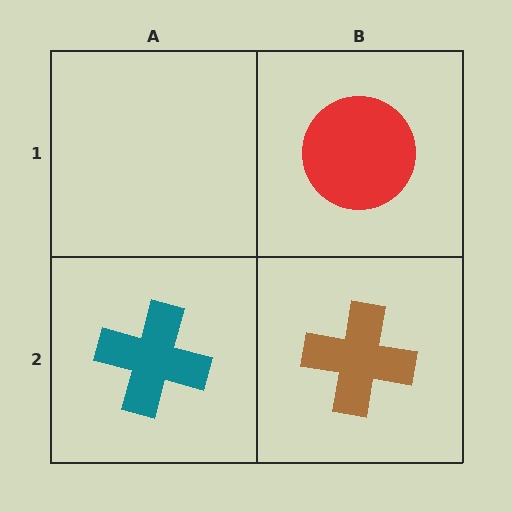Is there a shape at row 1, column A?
No, that cell is empty.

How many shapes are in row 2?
2 shapes.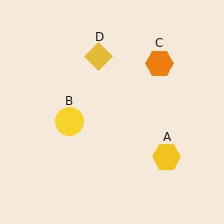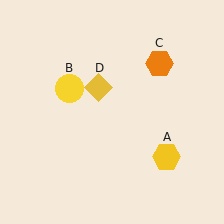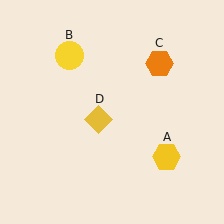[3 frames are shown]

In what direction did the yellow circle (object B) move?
The yellow circle (object B) moved up.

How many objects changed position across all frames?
2 objects changed position: yellow circle (object B), yellow diamond (object D).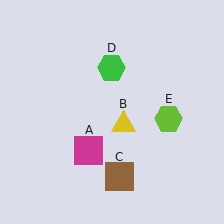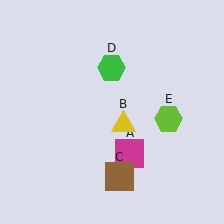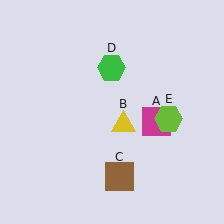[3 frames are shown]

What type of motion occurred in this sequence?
The magenta square (object A) rotated counterclockwise around the center of the scene.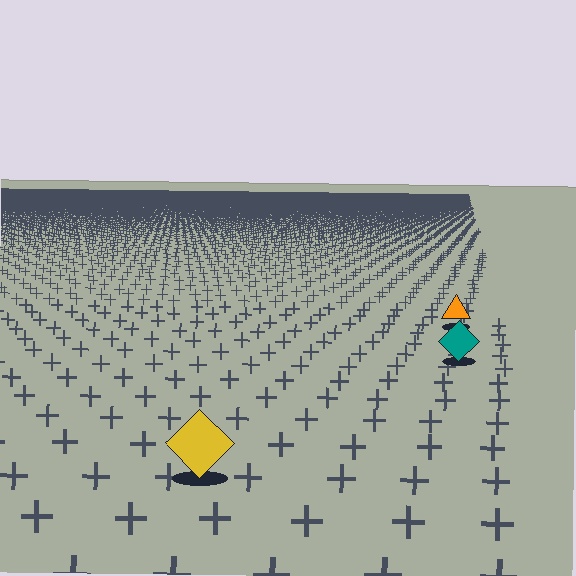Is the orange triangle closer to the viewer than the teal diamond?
No. The teal diamond is closer — you can tell from the texture gradient: the ground texture is coarser near it.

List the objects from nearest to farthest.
From nearest to farthest: the yellow diamond, the teal diamond, the orange triangle.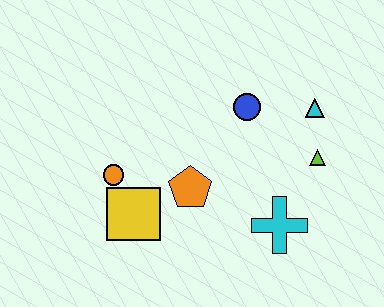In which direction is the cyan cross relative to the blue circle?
The cyan cross is below the blue circle.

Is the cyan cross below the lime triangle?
Yes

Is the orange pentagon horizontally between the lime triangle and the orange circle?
Yes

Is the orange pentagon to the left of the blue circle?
Yes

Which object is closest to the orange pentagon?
The yellow square is closest to the orange pentagon.